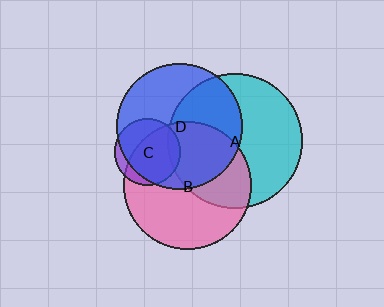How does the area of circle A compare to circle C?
Approximately 4.1 times.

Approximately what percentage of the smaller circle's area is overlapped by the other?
Approximately 65%.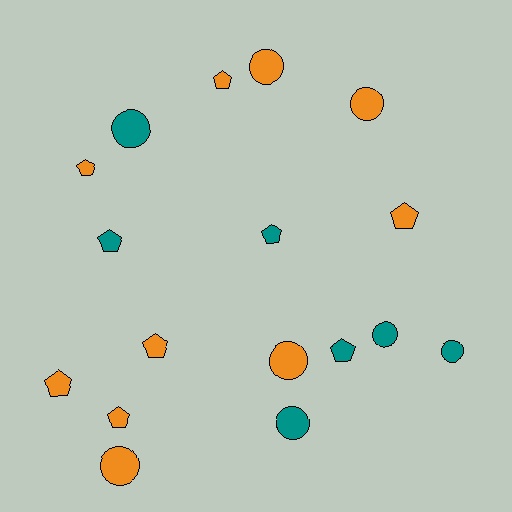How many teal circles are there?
There are 4 teal circles.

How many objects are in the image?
There are 17 objects.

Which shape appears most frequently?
Pentagon, with 9 objects.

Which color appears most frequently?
Orange, with 10 objects.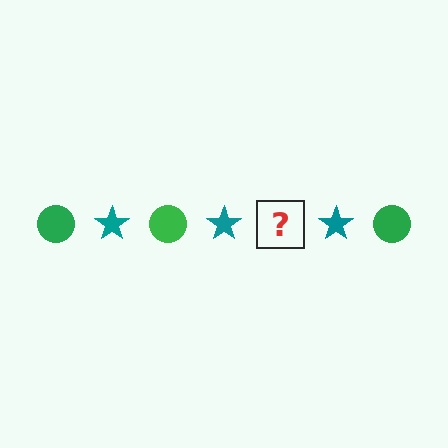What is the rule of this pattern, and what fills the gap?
The rule is that the pattern alternates between green circle and teal star. The gap should be filled with a green circle.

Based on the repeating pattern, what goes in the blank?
The blank should be a green circle.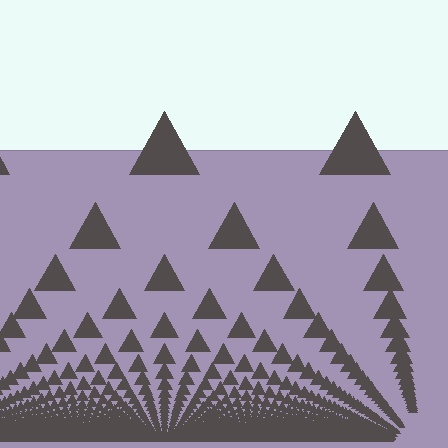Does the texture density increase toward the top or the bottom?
Density increases toward the bottom.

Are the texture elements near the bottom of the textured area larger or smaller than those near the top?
Smaller. The gradient is inverted — elements near the bottom are smaller and denser.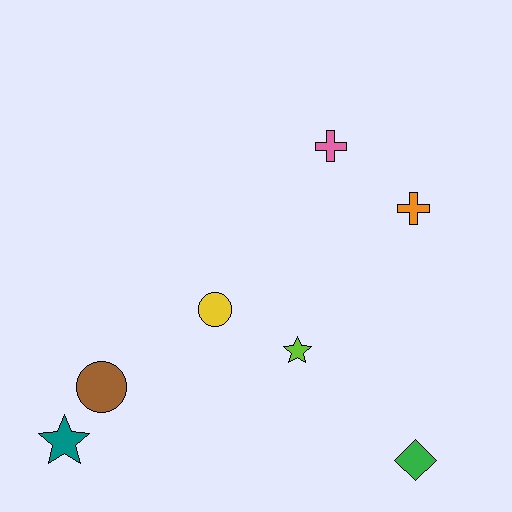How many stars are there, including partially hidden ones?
There are 2 stars.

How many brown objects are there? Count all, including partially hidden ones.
There is 1 brown object.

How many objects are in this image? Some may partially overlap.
There are 7 objects.